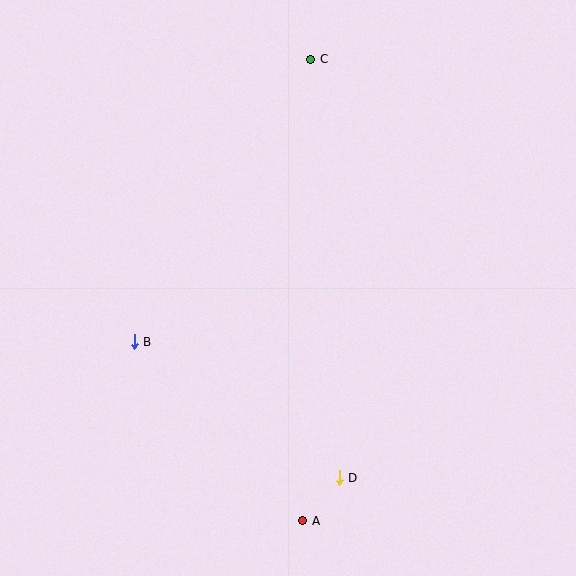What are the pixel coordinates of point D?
Point D is at (339, 478).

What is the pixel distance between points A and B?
The distance between A and B is 246 pixels.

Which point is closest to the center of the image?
Point B at (134, 342) is closest to the center.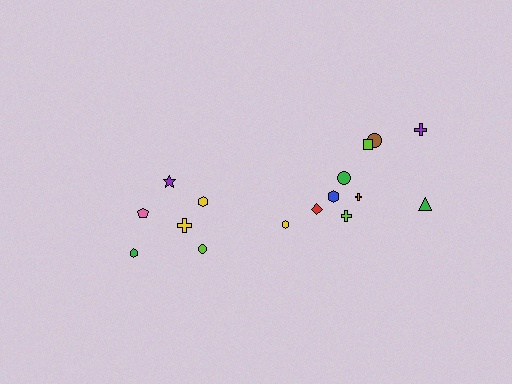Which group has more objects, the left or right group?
The right group.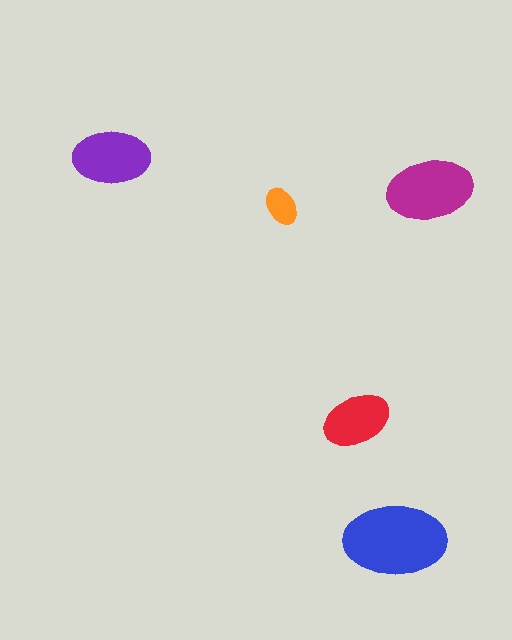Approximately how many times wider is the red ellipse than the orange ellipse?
About 2 times wider.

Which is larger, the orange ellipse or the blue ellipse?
The blue one.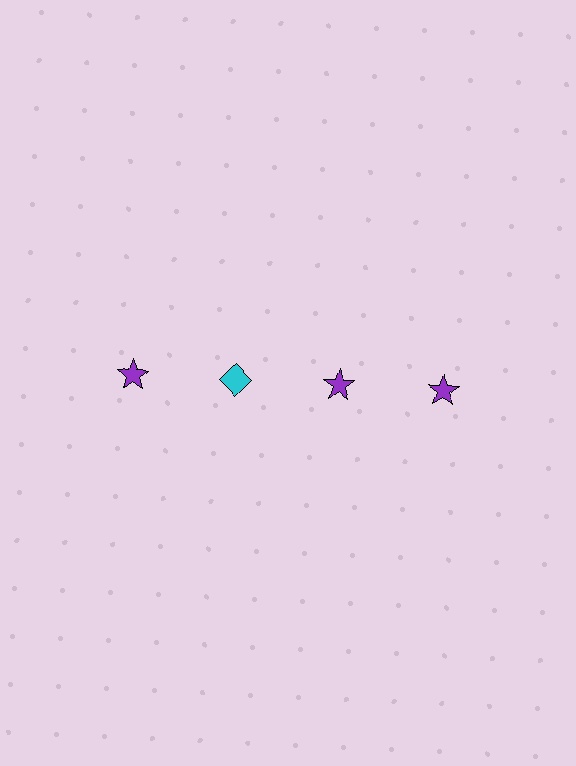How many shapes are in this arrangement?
There are 4 shapes arranged in a grid pattern.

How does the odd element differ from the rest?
It differs in both color (cyan instead of purple) and shape (diamond instead of star).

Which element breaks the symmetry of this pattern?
The cyan diamond in the top row, second from left column breaks the symmetry. All other shapes are purple stars.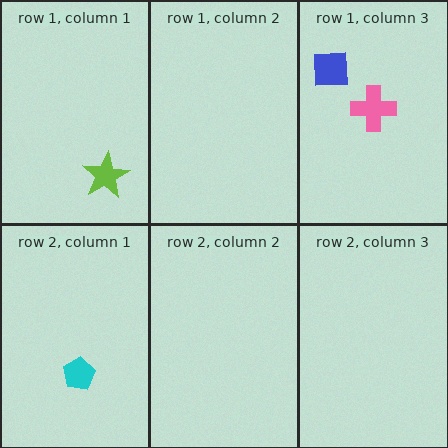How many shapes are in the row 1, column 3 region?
2.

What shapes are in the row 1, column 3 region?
The blue square, the pink cross.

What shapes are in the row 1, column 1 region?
The lime star.